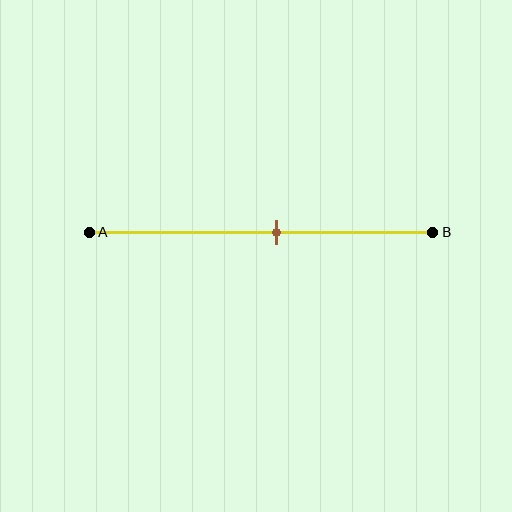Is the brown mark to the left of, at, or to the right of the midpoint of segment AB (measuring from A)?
The brown mark is to the right of the midpoint of segment AB.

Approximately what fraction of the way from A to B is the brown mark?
The brown mark is approximately 55% of the way from A to B.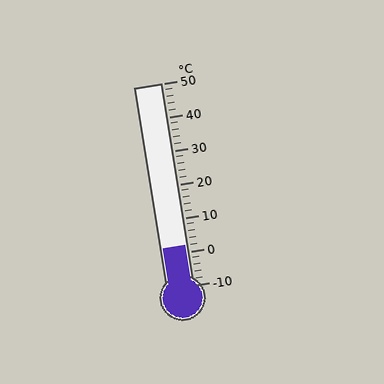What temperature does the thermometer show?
The thermometer shows approximately 2°C.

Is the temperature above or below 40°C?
The temperature is below 40°C.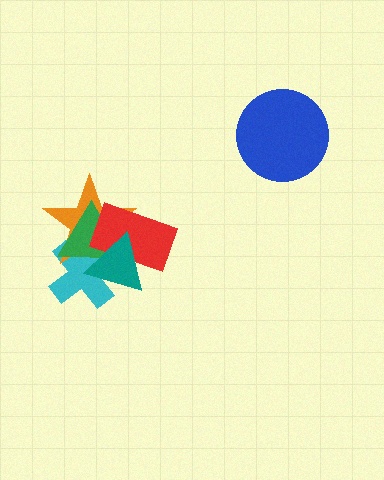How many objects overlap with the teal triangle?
4 objects overlap with the teal triangle.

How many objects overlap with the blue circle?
0 objects overlap with the blue circle.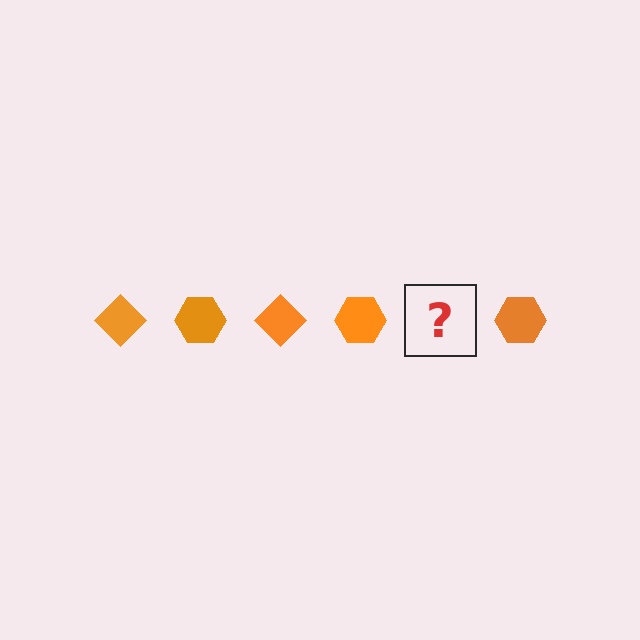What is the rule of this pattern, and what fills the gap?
The rule is that the pattern cycles through diamond, hexagon shapes in orange. The gap should be filled with an orange diamond.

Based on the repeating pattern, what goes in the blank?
The blank should be an orange diamond.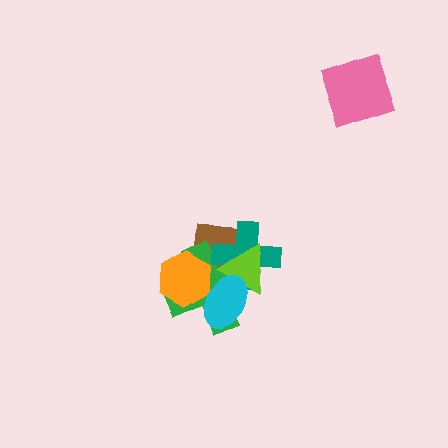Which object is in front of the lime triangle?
The cyan ellipse is in front of the lime triangle.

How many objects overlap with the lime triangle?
4 objects overlap with the lime triangle.